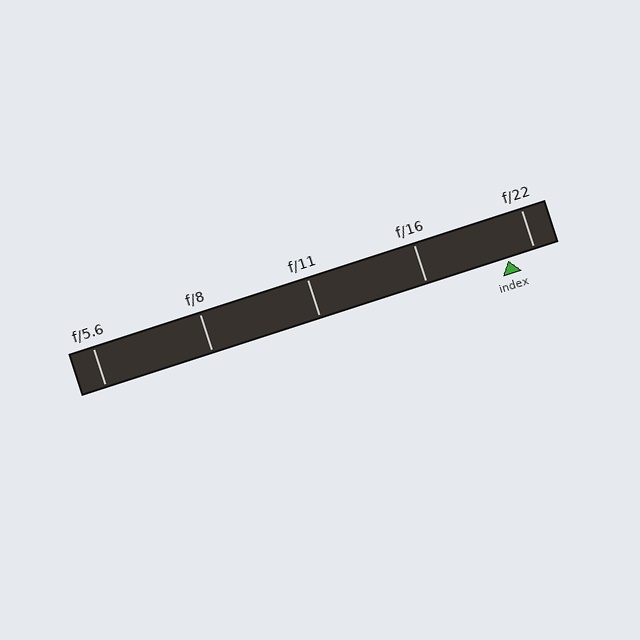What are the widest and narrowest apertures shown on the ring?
The widest aperture shown is f/5.6 and the narrowest is f/22.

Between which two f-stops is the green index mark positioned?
The index mark is between f/16 and f/22.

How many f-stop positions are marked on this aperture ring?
There are 5 f-stop positions marked.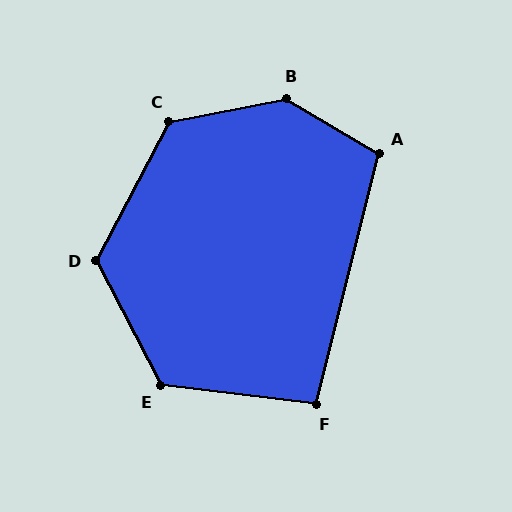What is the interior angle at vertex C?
Approximately 129 degrees (obtuse).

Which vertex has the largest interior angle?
B, at approximately 138 degrees.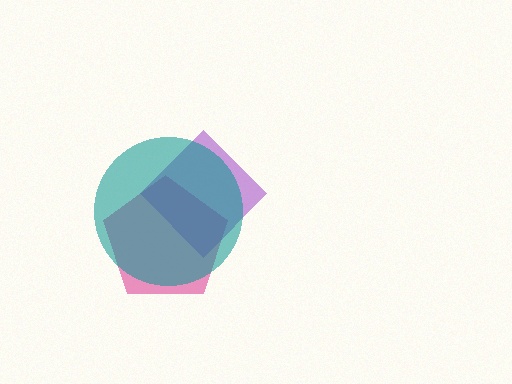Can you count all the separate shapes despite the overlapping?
Yes, there are 3 separate shapes.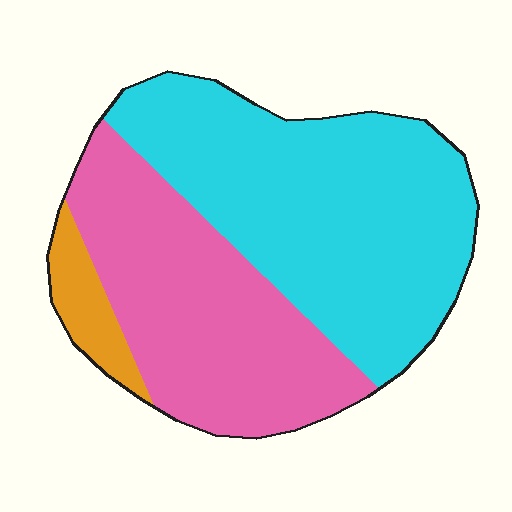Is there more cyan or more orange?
Cyan.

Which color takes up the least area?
Orange, at roughly 5%.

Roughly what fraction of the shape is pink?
Pink takes up about two fifths (2/5) of the shape.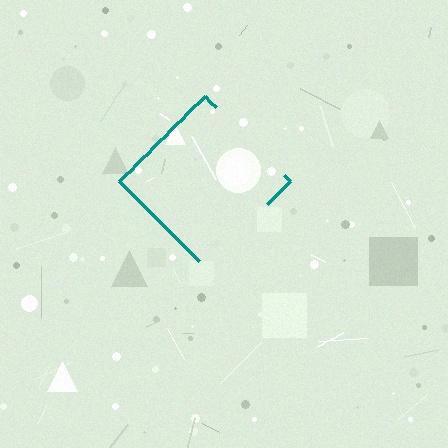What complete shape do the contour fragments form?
The contour fragments form a diamond.